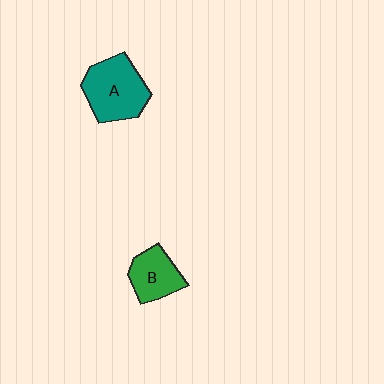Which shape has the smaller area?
Shape B (green).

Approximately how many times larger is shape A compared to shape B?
Approximately 1.6 times.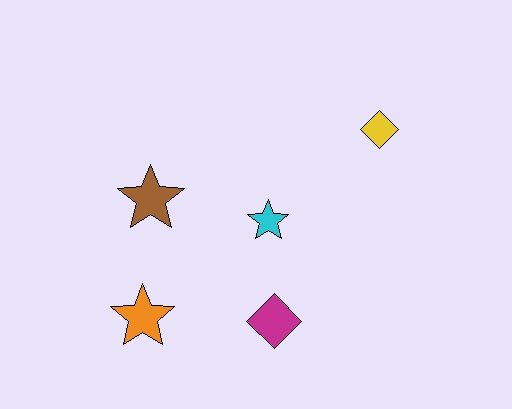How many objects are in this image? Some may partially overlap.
There are 5 objects.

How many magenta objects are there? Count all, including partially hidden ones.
There is 1 magenta object.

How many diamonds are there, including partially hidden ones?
There are 2 diamonds.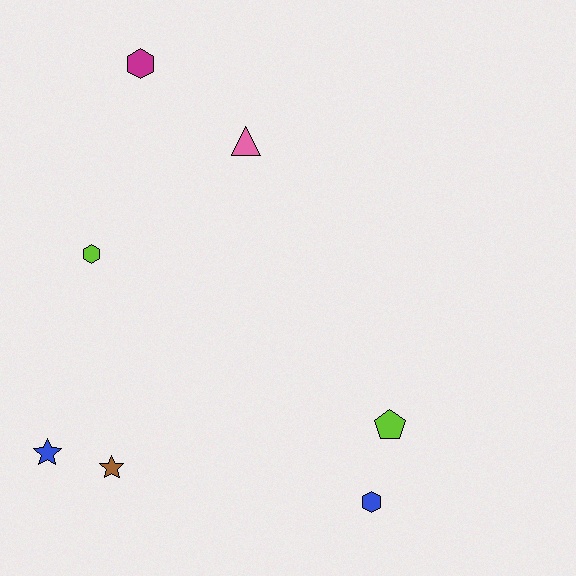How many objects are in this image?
There are 7 objects.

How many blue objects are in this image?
There are 2 blue objects.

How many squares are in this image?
There are no squares.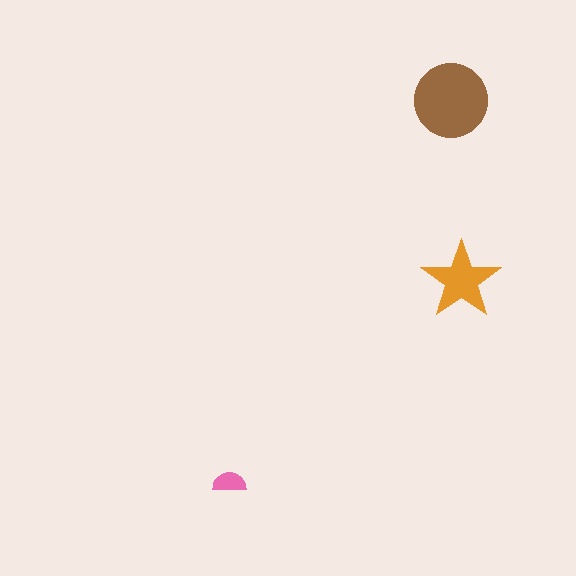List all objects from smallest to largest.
The pink semicircle, the orange star, the brown circle.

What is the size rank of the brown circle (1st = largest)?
1st.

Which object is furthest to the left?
The pink semicircle is leftmost.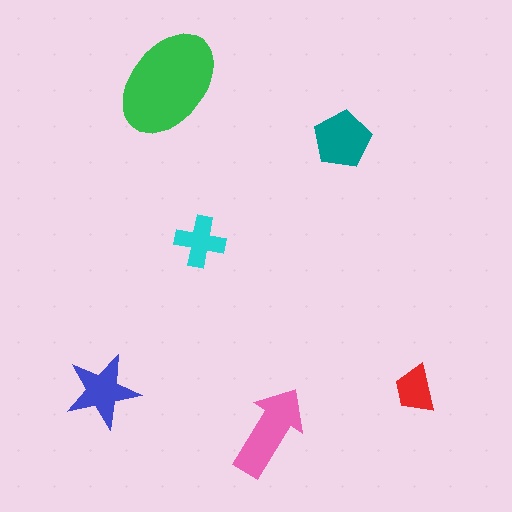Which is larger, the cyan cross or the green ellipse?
The green ellipse.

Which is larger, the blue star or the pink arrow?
The pink arrow.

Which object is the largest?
The green ellipse.